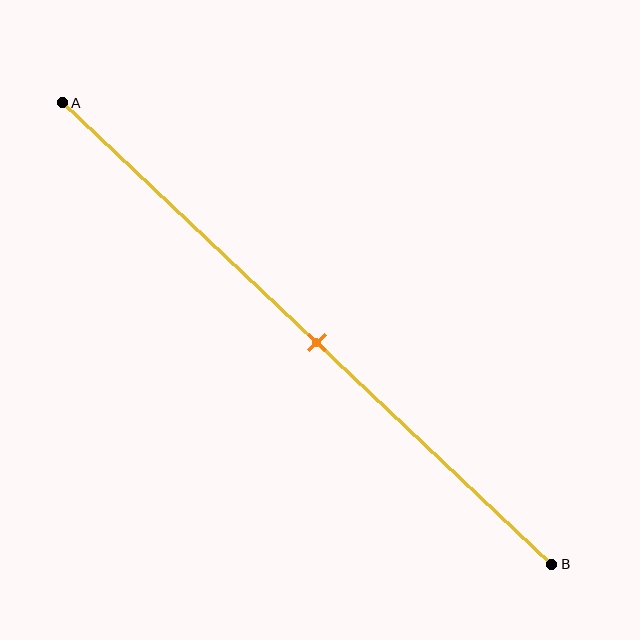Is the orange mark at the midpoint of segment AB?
Yes, the mark is approximately at the midpoint.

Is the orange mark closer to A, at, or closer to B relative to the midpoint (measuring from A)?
The orange mark is approximately at the midpoint of segment AB.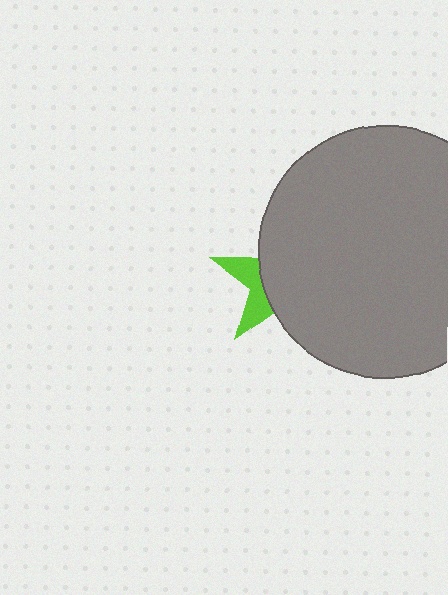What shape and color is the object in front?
The object in front is a gray circle.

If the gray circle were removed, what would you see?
You would see the complete lime star.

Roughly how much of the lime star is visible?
A small part of it is visible (roughly 30%).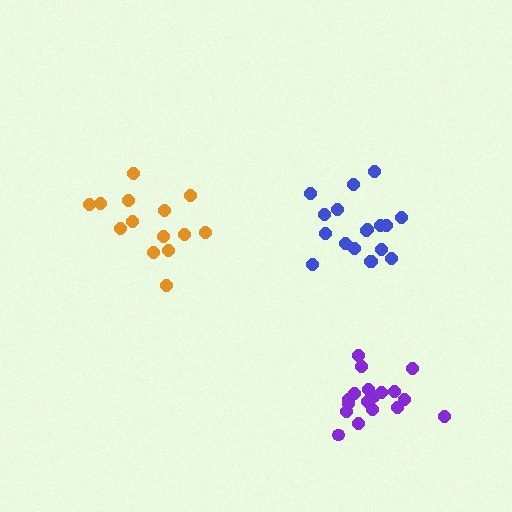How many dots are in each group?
Group 1: 14 dots, Group 2: 18 dots, Group 3: 18 dots (50 total).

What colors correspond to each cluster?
The clusters are colored: orange, blue, purple.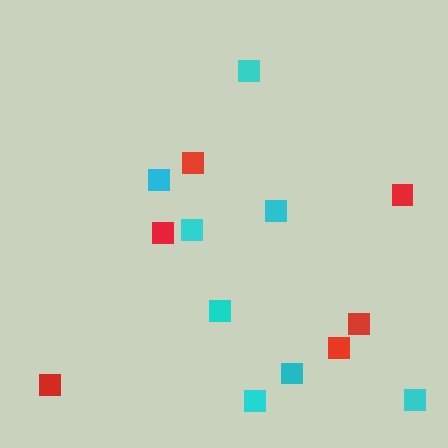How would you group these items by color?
There are 2 groups: one group of red squares (6) and one group of cyan squares (8).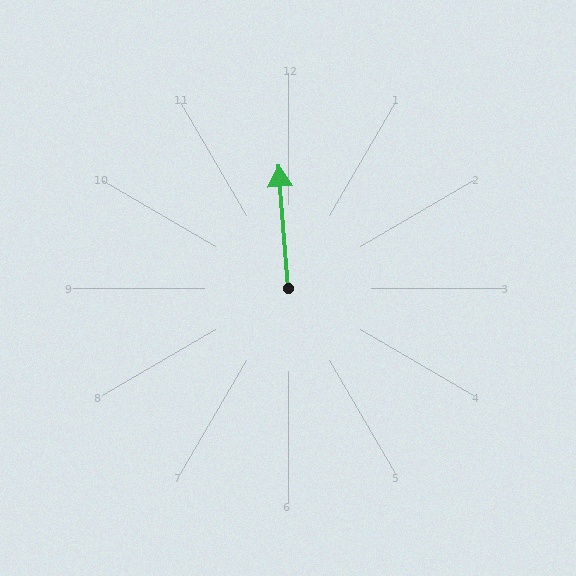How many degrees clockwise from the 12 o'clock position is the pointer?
Approximately 356 degrees.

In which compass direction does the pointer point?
North.